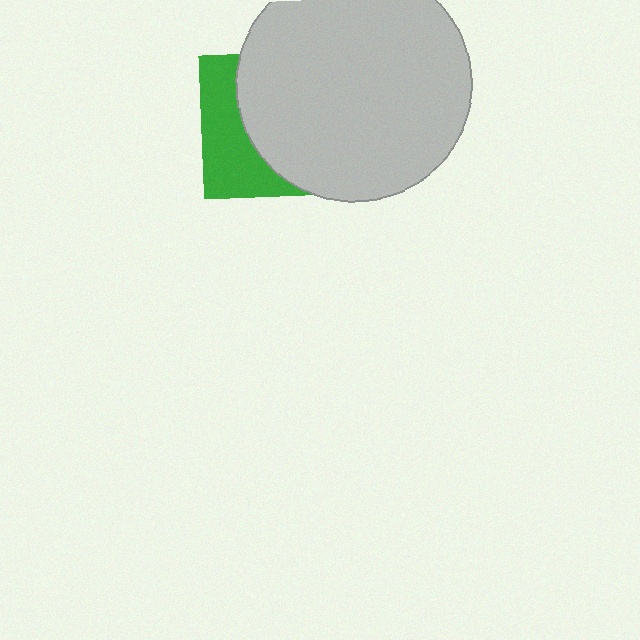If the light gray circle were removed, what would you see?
You would see the complete green square.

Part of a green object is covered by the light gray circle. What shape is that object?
It is a square.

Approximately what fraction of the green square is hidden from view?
Roughly 64% of the green square is hidden behind the light gray circle.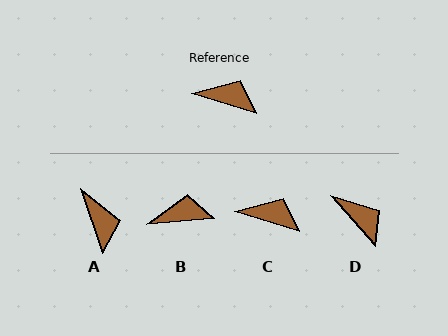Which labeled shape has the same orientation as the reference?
C.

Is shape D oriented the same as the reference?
No, it is off by about 32 degrees.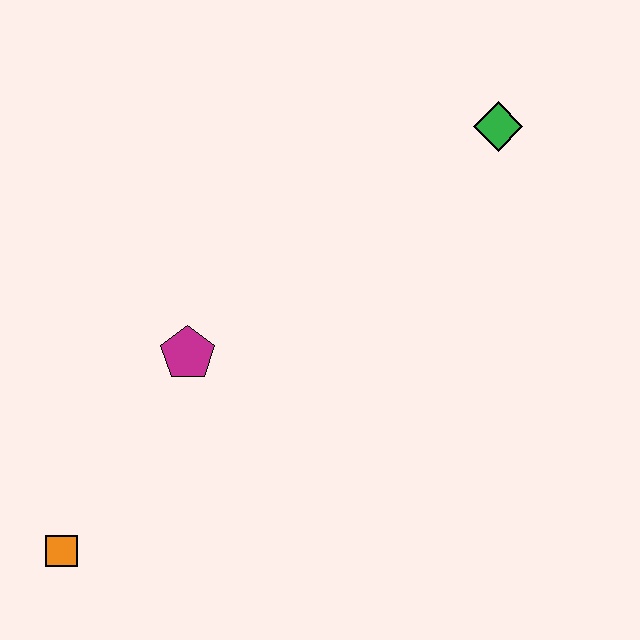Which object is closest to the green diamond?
The magenta pentagon is closest to the green diamond.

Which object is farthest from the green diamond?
The orange square is farthest from the green diamond.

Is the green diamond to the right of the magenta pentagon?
Yes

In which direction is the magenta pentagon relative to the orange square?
The magenta pentagon is above the orange square.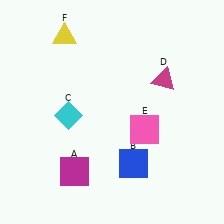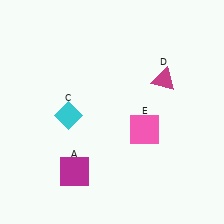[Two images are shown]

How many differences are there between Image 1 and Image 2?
There are 2 differences between the two images.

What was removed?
The yellow triangle (F), the blue square (B) were removed in Image 2.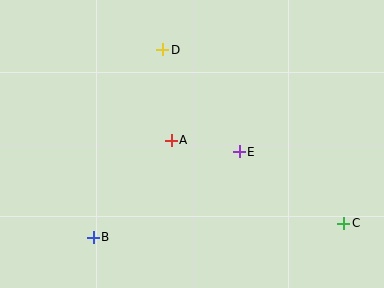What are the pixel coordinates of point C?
Point C is at (344, 223).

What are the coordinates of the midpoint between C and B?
The midpoint between C and B is at (219, 230).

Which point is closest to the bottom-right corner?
Point C is closest to the bottom-right corner.